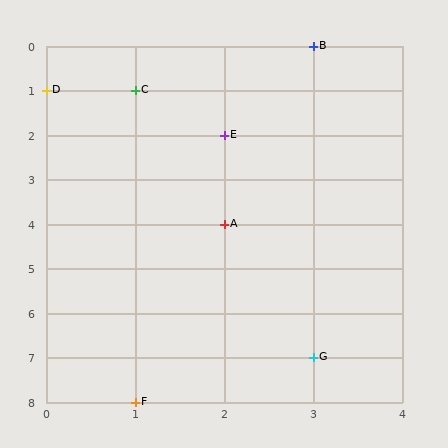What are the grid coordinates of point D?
Point D is at grid coordinates (0, 1).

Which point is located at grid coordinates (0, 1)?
Point D is at (0, 1).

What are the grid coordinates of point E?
Point E is at grid coordinates (2, 2).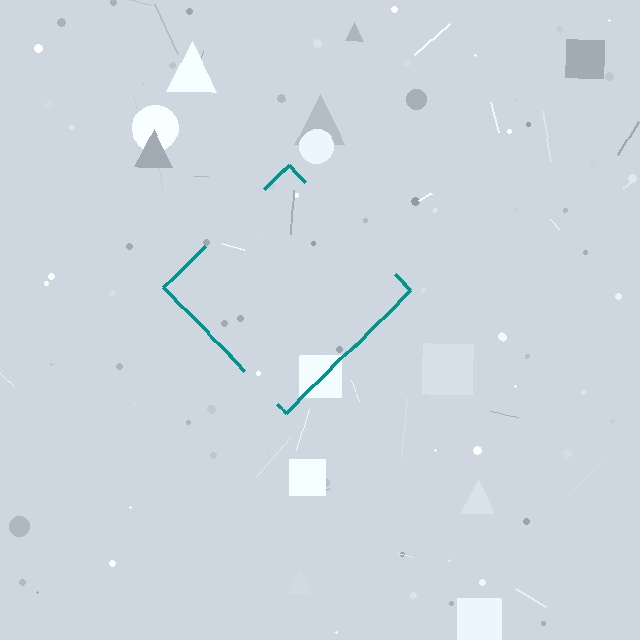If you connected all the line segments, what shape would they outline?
They would outline a diamond.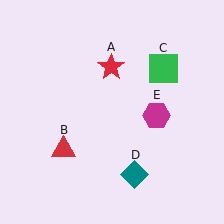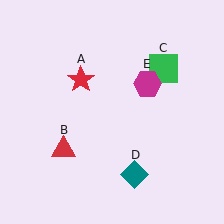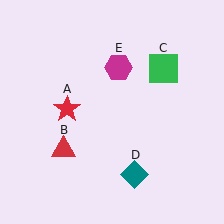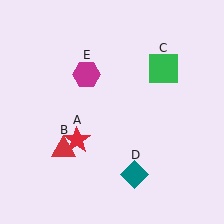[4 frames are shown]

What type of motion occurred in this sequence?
The red star (object A), magenta hexagon (object E) rotated counterclockwise around the center of the scene.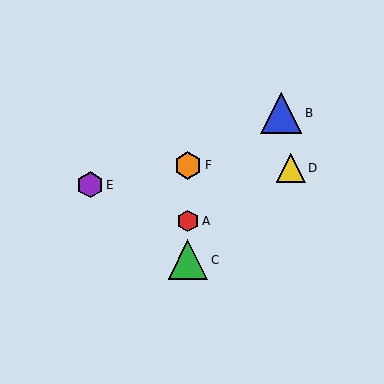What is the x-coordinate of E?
Object E is at x≈90.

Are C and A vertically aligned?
Yes, both are at x≈188.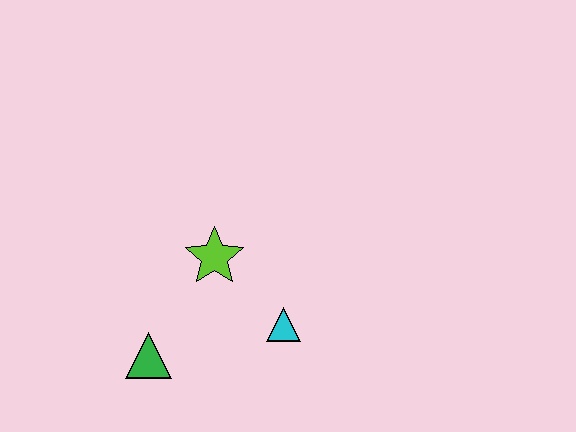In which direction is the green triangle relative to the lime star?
The green triangle is below the lime star.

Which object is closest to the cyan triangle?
The lime star is closest to the cyan triangle.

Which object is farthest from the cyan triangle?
The green triangle is farthest from the cyan triangle.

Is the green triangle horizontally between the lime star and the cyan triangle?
No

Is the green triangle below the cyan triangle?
Yes